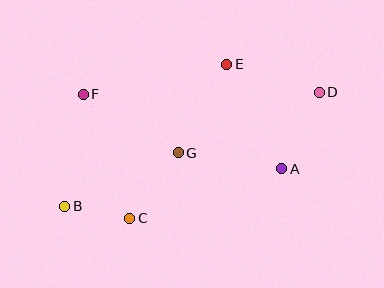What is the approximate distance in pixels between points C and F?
The distance between C and F is approximately 133 pixels.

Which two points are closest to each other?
Points B and C are closest to each other.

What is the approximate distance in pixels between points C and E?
The distance between C and E is approximately 182 pixels.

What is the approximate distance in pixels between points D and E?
The distance between D and E is approximately 97 pixels.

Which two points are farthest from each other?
Points B and D are farthest from each other.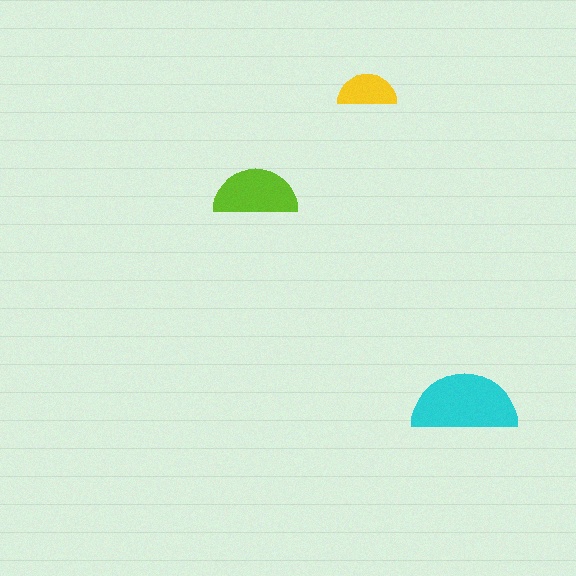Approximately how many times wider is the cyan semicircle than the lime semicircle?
About 1.5 times wider.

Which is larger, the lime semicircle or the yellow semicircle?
The lime one.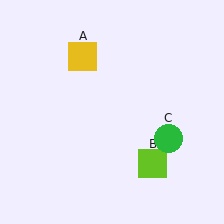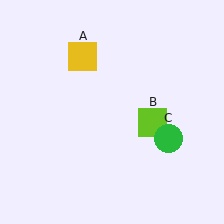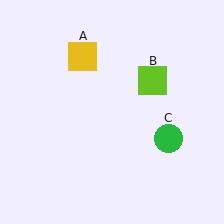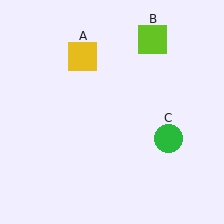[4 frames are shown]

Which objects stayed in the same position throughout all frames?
Yellow square (object A) and green circle (object C) remained stationary.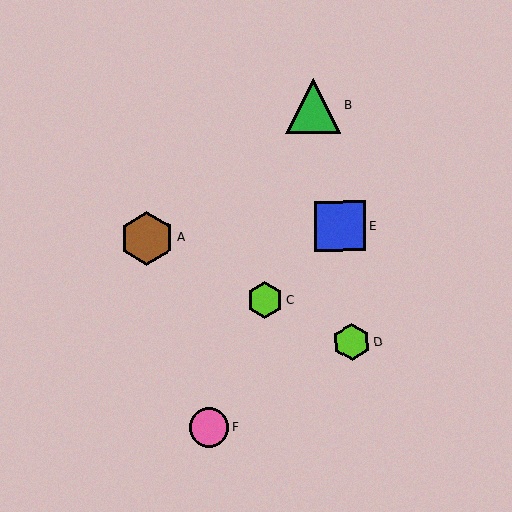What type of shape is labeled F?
Shape F is a pink circle.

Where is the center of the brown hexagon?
The center of the brown hexagon is at (147, 238).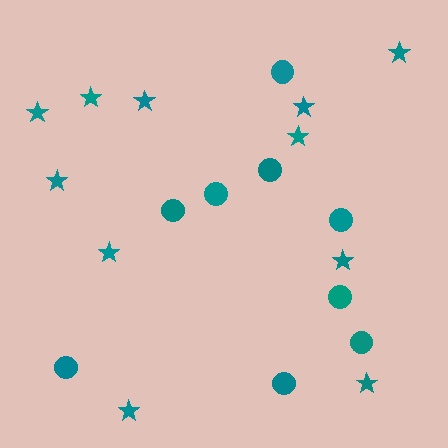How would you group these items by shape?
There are 2 groups: one group of stars (11) and one group of circles (9).